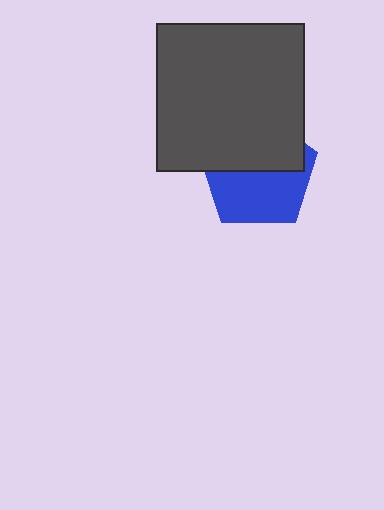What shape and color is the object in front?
The object in front is a dark gray square.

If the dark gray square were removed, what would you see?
You would see the complete blue pentagon.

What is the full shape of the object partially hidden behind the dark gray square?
The partially hidden object is a blue pentagon.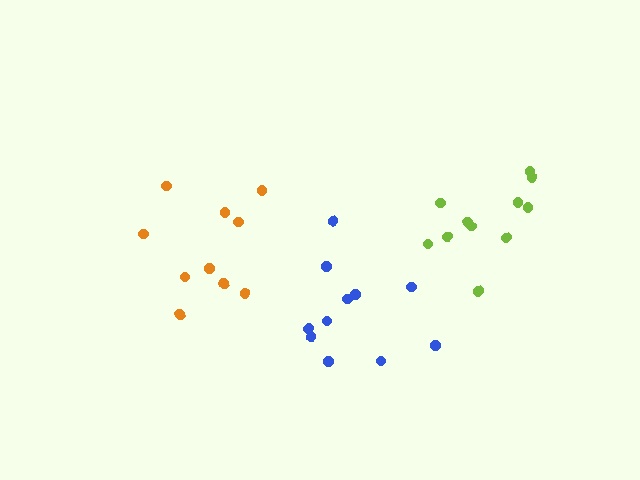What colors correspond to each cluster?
The clusters are colored: orange, blue, lime.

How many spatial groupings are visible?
There are 3 spatial groupings.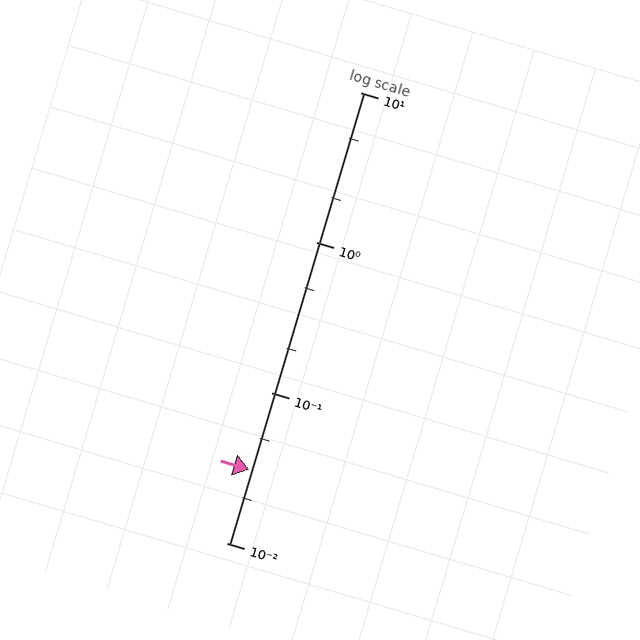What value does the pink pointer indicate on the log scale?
The pointer indicates approximately 0.031.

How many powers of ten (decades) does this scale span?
The scale spans 3 decades, from 0.01 to 10.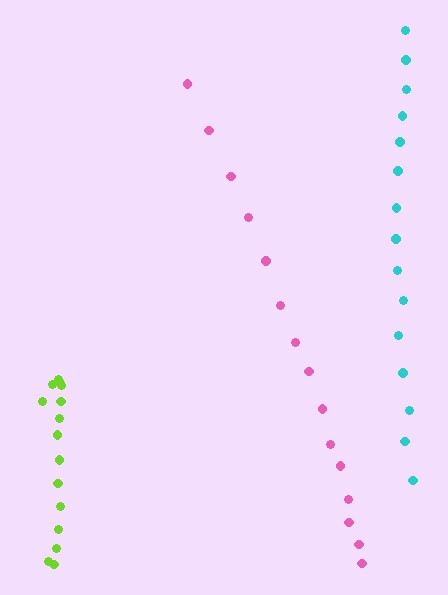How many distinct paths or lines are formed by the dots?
There are 3 distinct paths.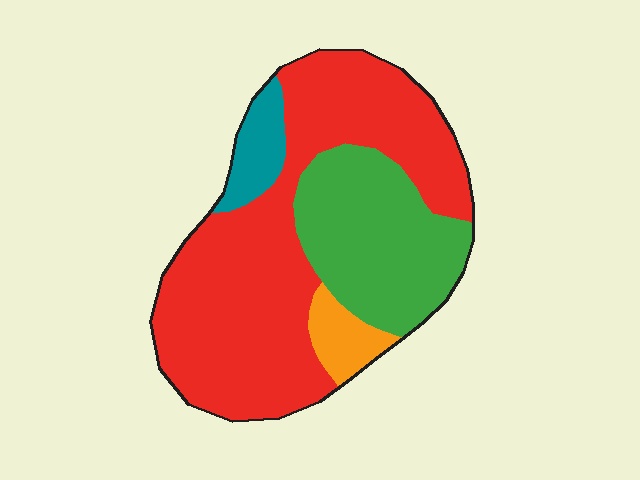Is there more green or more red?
Red.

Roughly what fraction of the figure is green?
Green covers about 30% of the figure.